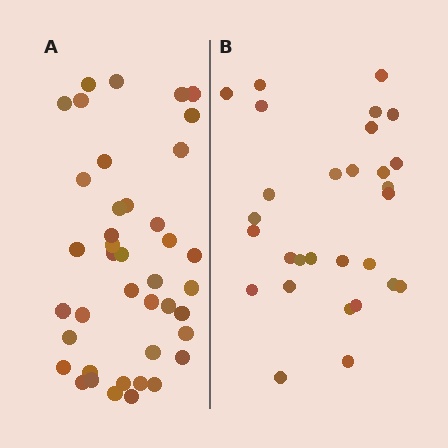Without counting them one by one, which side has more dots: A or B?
Region A (the left region) has more dots.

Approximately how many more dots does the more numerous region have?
Region A has roughly 12 or so more dots than region B.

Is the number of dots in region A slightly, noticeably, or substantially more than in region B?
Region A has noticeably more, but not dramatically so. The ratio is roughly 1.4 to 1.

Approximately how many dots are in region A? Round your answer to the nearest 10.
About 40 dots. (The exact count is 41, which rounds to 40.)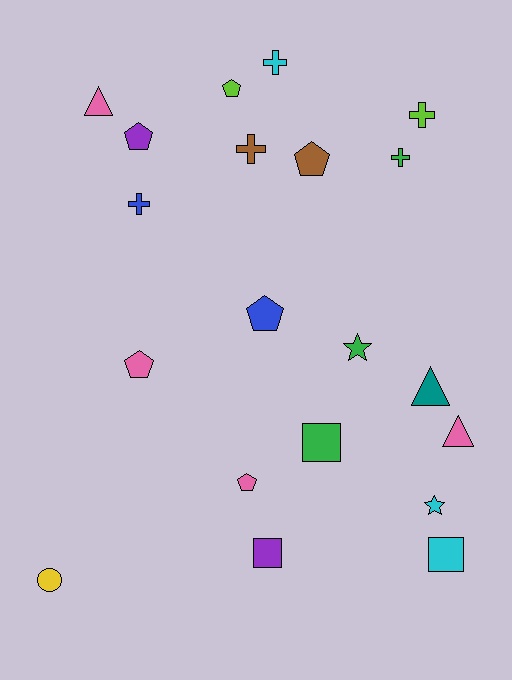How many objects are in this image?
There are 20 objects.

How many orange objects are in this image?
There are no orange objects.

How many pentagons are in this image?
There are 6 pentagons.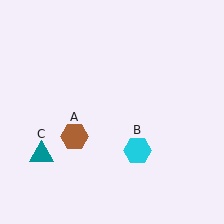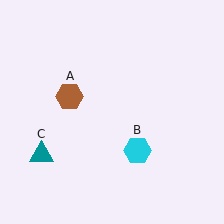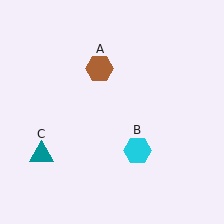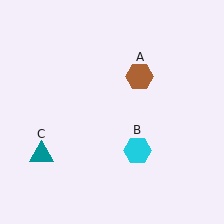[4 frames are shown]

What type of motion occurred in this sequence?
The brown hexagon (object A) rotated clockwise around the center of the scene.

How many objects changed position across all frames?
1 object changed position: brown hexagon (object A).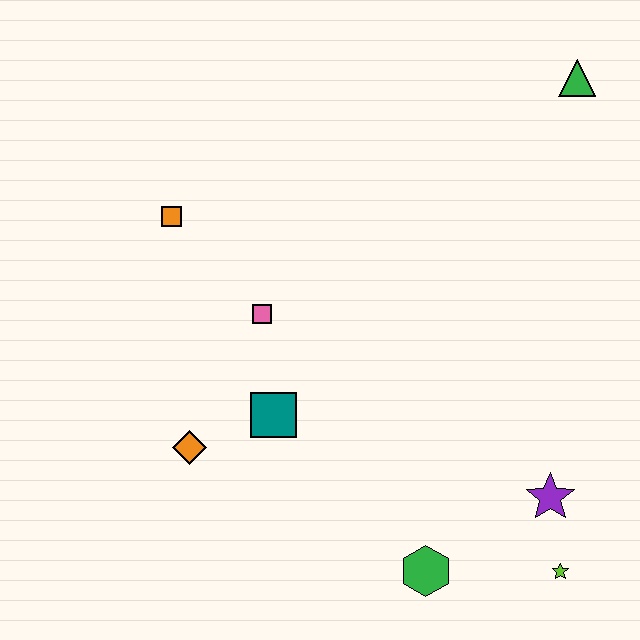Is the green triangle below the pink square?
No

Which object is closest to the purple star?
The lime star is closest to the purple star.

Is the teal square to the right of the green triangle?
No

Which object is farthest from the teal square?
The green triangle is farthest from the teal square.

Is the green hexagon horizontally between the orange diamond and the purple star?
Yes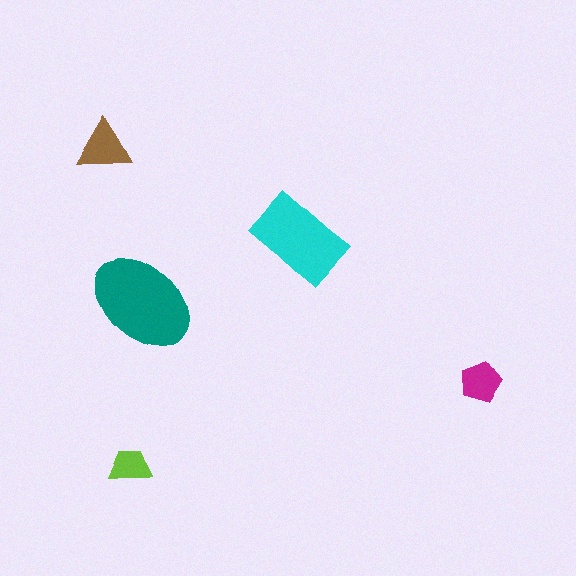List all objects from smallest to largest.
The lime trapezoid, the magenta pentagon, the brown triangle, the cyan rectangle, the teal ellipse.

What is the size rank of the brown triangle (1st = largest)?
3rd.